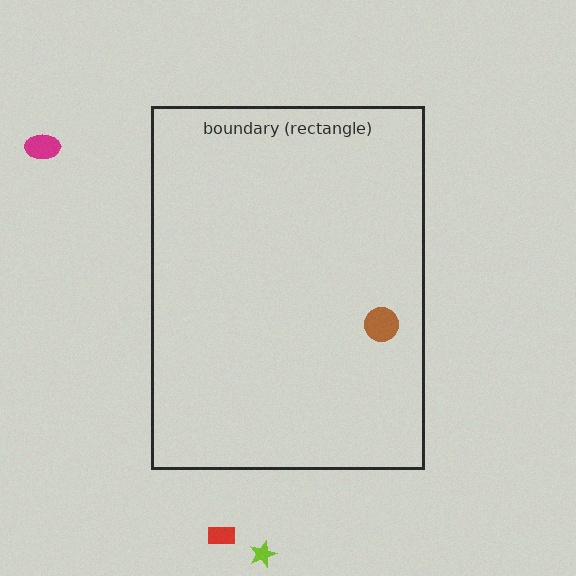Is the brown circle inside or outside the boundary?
Inside.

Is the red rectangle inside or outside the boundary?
Outside.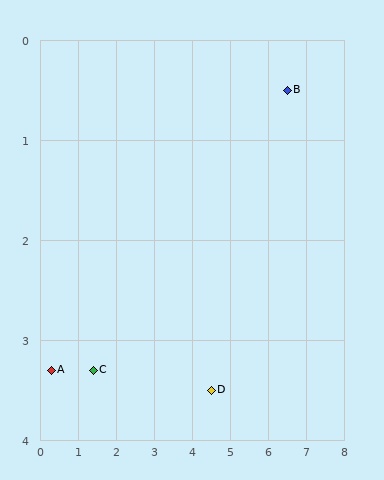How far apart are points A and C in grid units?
Points A and C are about 1.1 grid units apart.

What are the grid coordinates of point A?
Point A is at approximately (0.3, 3.3).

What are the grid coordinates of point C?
Point C is at approximately (1.4, 3.3).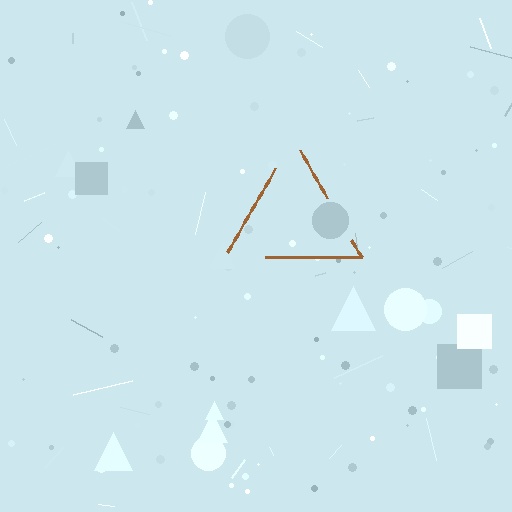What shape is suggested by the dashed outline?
The dashed outline suggests a triangle.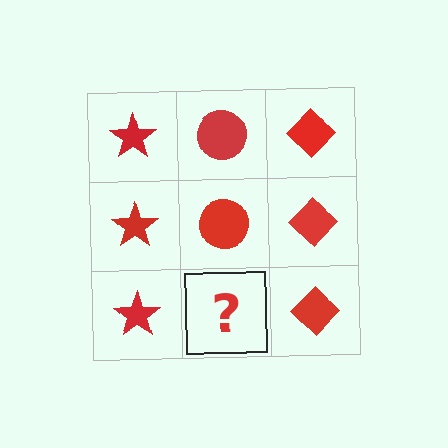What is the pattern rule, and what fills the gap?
The rule is that each column has a consistent shape. The gap should be filled with a red circle.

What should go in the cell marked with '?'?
The missing cell should contain a red circle.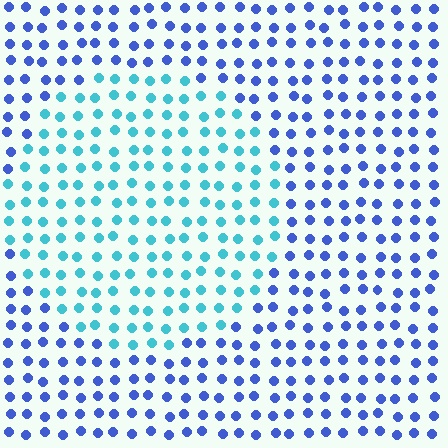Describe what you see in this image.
The image is filled with small blue elements in a uniform arrangement. A circle-shaped region is visible where the elements are tinted to a slightly different hue, forming a subtle color boundary.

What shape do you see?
I see a circle.